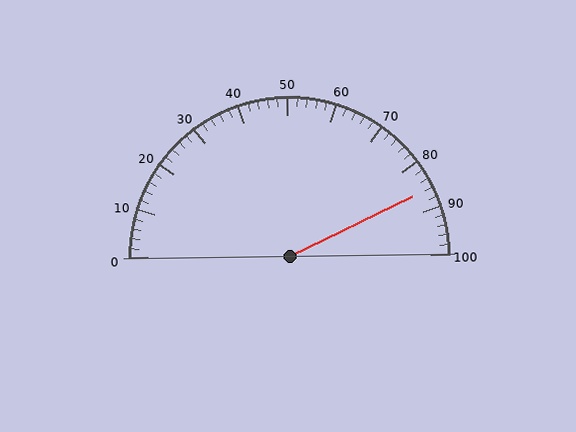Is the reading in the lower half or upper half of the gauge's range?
The reading is in the upper half of the range (0 to 100).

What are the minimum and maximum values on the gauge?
The gauge ranges from 0 to 100.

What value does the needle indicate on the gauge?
The needle indicates approximately 86.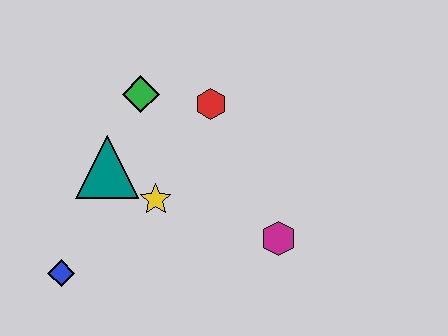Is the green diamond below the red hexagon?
No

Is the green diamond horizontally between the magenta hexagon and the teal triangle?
Yes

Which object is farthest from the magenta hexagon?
The blue diamond is farthest from the magenta hexagon.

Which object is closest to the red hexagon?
The green diamond is closest to the red hexagon.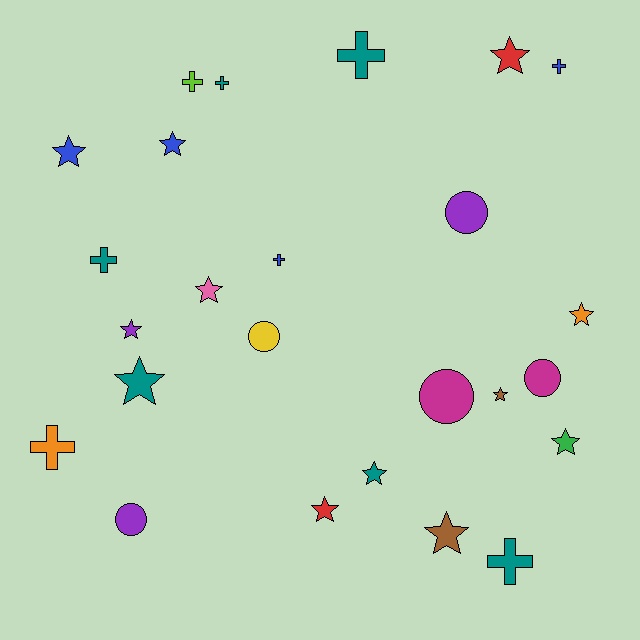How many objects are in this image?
There are 25 objects.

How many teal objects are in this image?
There are 6 teal objects.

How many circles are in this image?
There are 5 circles.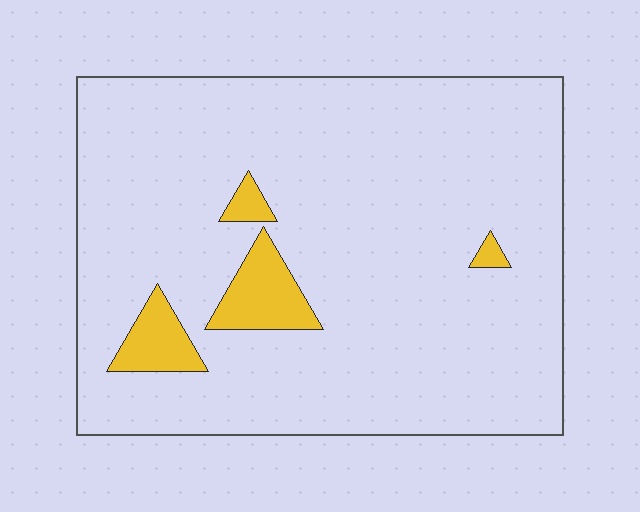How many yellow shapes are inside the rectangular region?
4.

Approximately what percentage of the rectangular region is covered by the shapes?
Approximately 10%.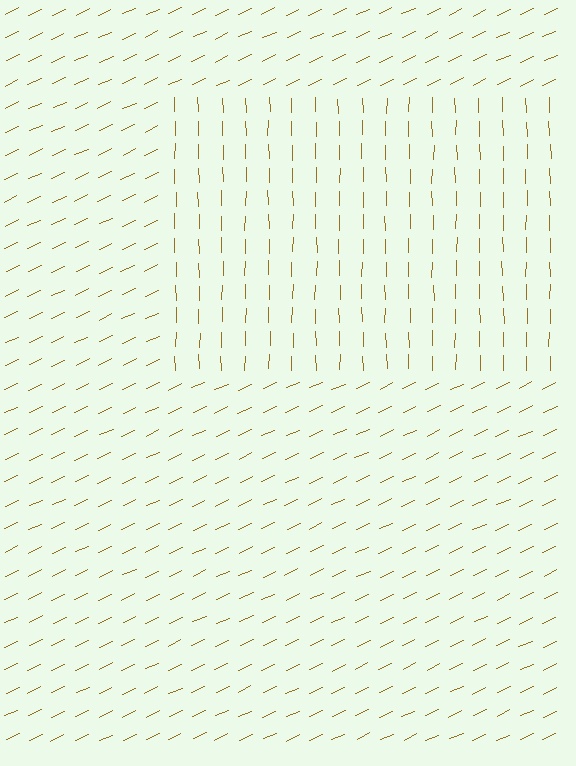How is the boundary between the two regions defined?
The boundary is defined purely by a change in line orientation (approximately 65 degrees difference). All lines are the same color and thickness.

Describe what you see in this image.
The image is filled with small brown line segments. A rectangle region in the image has lines oriented differently from the surrounding lines, creating a visible texture boundary.